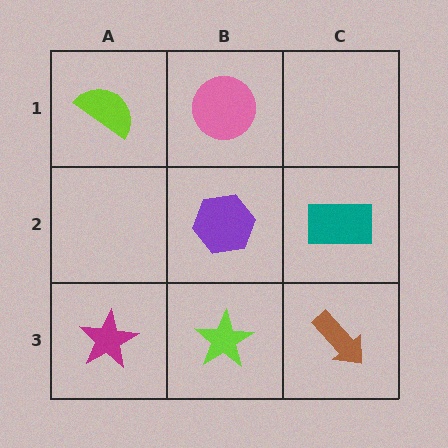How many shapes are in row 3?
3 shapes.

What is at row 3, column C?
A brown arrow.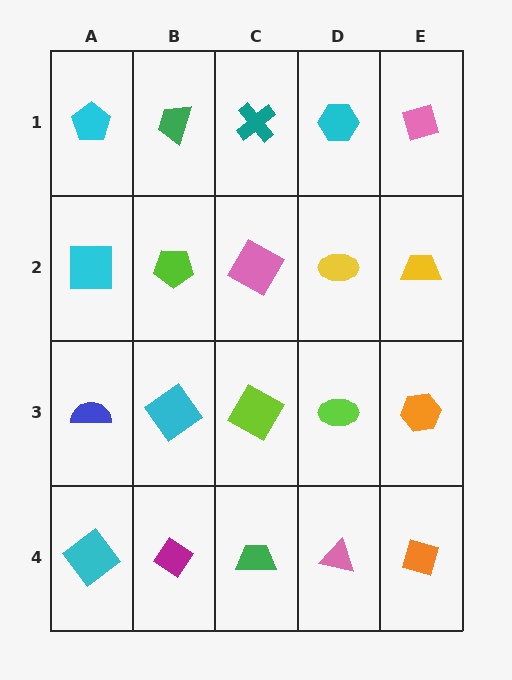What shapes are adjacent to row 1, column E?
A yellow trapezoid (row 2, column E), a cyan hexagon (row 1, column D).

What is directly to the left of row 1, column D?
A teal cross.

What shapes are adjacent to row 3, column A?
A cyan square (row 2, column A), a cyan diamond (row 4, column A), a cyan diamond (row 3, column B).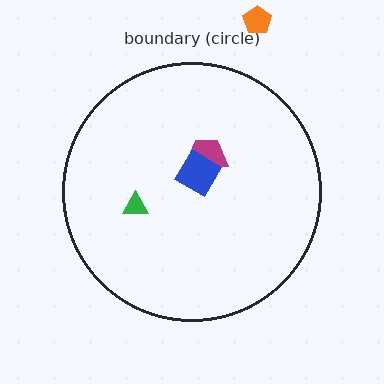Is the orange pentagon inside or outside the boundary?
Outside.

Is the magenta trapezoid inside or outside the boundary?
Inside.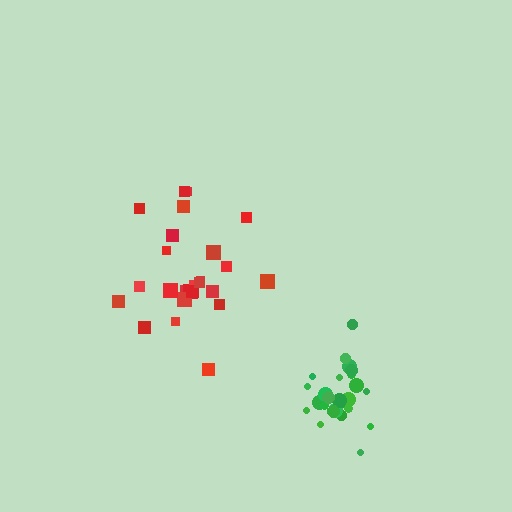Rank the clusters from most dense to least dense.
green, red.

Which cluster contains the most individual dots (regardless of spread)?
Green (25).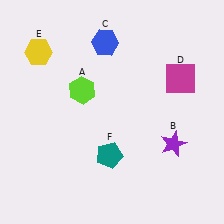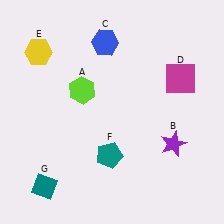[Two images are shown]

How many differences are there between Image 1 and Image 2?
There is 1 difference between the two images.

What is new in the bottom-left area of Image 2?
A teal diamond (G) was added in the bottom-left area of Image 2.